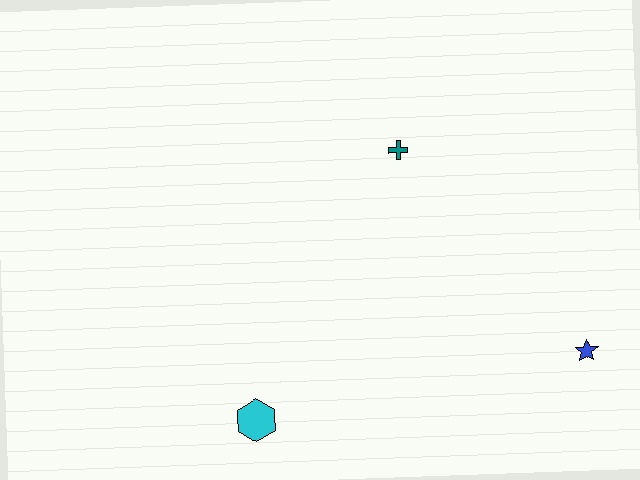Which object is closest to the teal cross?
The blue star is closest to the teal cross.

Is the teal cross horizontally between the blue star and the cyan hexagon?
Yes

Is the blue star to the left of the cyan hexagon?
No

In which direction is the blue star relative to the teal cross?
The blue star is below the teal cross.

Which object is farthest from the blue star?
The cyan hexagon is farthest from the blue star.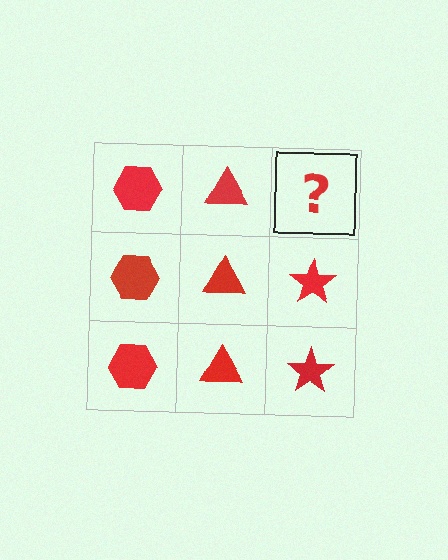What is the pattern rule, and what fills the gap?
The rule is that each column has a consistent shape. The gap should be filled with a red star.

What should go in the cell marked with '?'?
The missing cell should contain a red star.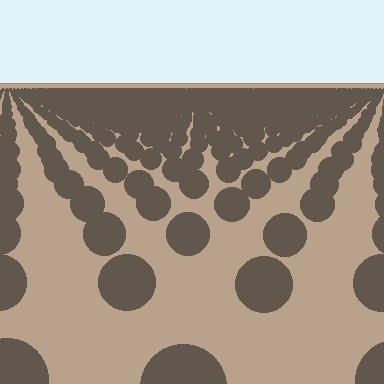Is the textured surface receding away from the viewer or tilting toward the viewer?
The surface is receding away from the viewer. Texture elements get smaller and denser toward the top.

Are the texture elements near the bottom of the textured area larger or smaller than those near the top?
Larger. Near the bottom, elements are closer to the viewer and appear at a bigger on-screen size.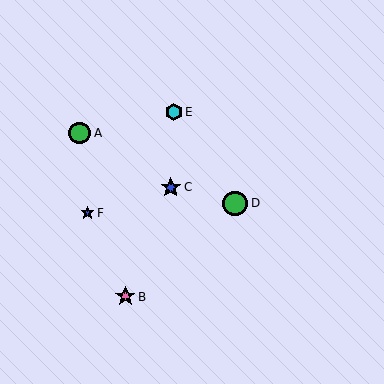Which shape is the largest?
The green circle (labeled D) is the largest.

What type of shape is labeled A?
Shape A is a green circle.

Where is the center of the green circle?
The center of the green circle is at (235, 203).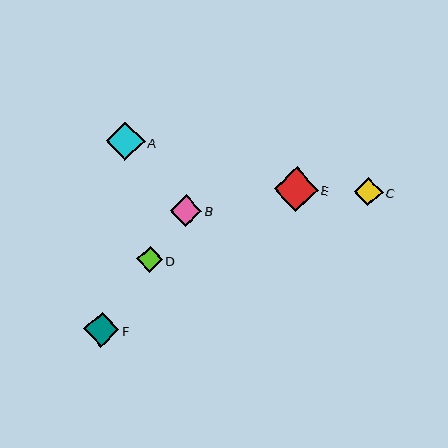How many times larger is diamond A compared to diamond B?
Diamond A is approximately 1.2 times the size of diamond B.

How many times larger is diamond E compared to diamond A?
Diamond E is approximately 1.1 times the size of diamond A.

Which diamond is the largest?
Diamond E is the largest with a size of approximately 44 pixels.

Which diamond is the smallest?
Diamond D is the smallest with a size of approximately 26 pixels.